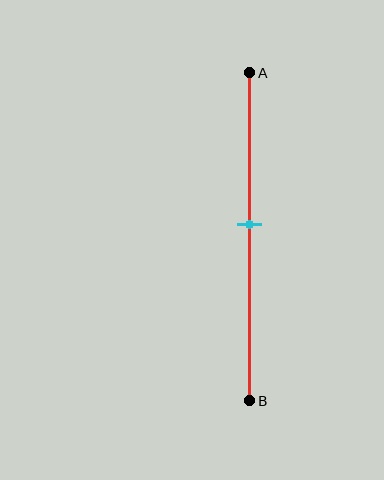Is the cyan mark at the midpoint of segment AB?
No, the mark is at about 45% from A, not at the 50% midpoint.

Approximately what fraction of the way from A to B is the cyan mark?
The cyan mark is approximately 45% of the way from A to B.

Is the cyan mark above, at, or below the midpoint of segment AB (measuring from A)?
The cyan mark is above the midpoint of segment AB.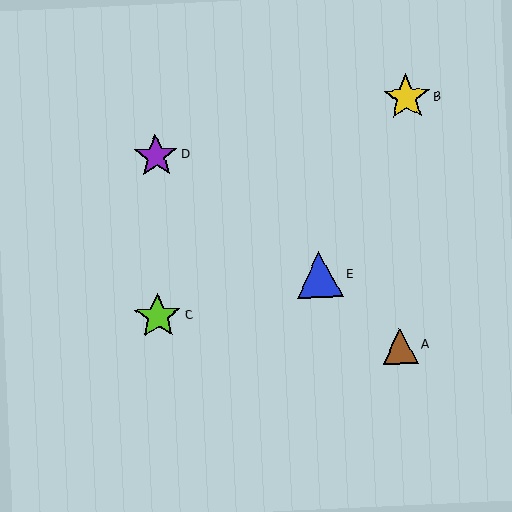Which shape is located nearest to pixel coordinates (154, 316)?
The lime star (labeled C) at (158, 316) is nearest to that location.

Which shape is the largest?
The yellow star (labeled B) is the largest.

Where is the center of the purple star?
The center of the purple star is at (156, 156).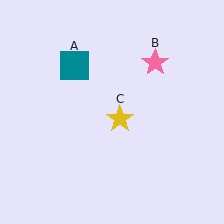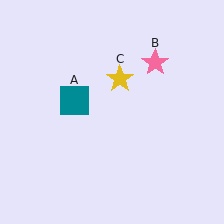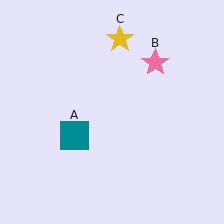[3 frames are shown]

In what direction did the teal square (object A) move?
The teal square (object A) moved down.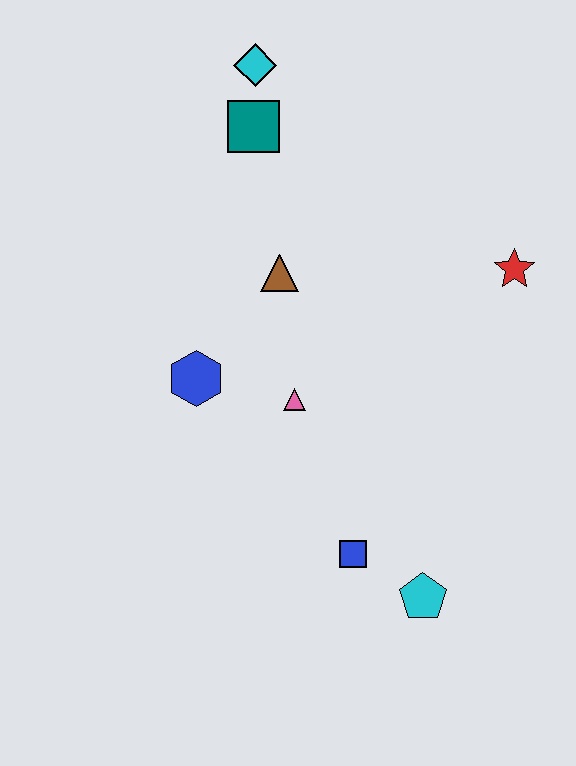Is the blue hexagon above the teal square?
No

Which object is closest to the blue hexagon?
The pink triangle is closest to the blue hexagon.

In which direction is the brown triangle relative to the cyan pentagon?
The brown triangle is above the cyan pentagon.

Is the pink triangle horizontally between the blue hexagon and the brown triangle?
No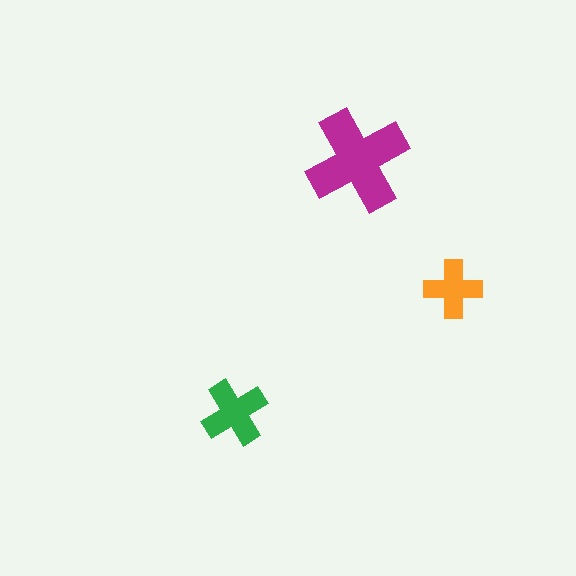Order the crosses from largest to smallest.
the magenta one, the green one, the orange one.